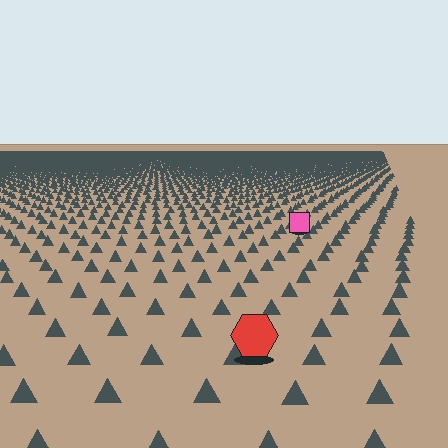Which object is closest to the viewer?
The red hexagon is closest. The texture marks near it are larger and more spread out.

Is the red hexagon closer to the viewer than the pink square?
Yes. The red hexagon is closer — you can tell from the texture gradient: the ground texture is coarser near it.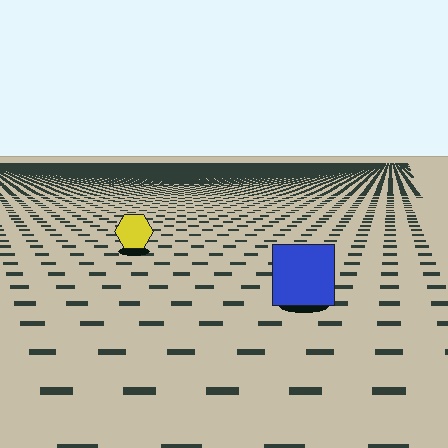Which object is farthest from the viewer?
The yellow hexagon is farthest from the viewer. It appears smaller and the ground texture around it is denser.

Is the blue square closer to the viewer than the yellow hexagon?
Yes. The blue square is closer — you can tell from the texture gradient: the ground texture is coarser near it.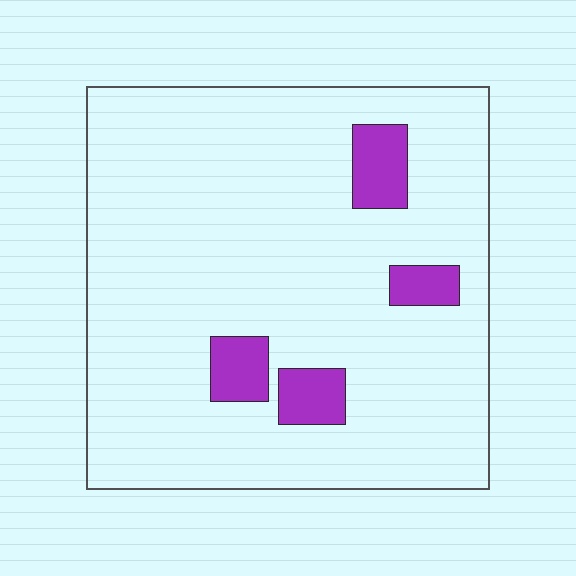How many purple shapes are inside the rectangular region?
4.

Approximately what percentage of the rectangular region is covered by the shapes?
Approximately 10%.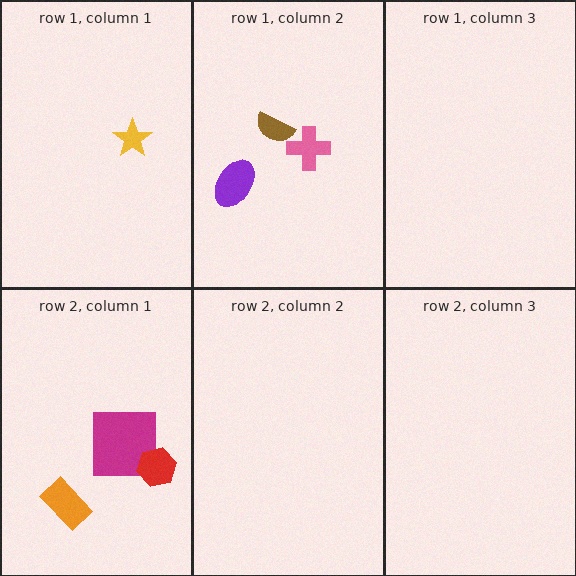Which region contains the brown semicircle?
The row 1, column 2 region.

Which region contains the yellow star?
The row 1, column 1 region.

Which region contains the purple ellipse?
The row 1, column 2 region.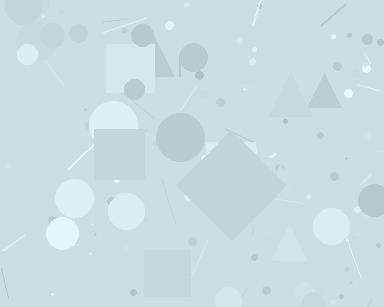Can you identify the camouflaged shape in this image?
The camouflaged shape is a diamond.